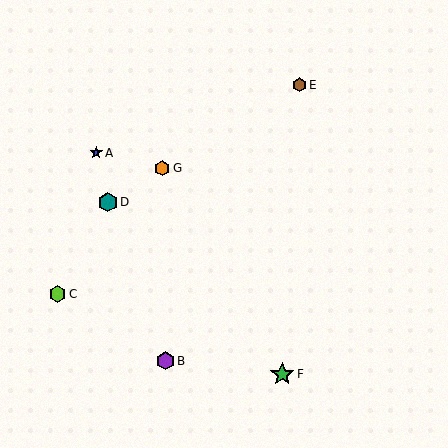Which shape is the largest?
The green star (labeled F) is the largest.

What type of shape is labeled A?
Shape A is a blue star.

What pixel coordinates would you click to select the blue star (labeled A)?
Click at (96, 153) to select the blue star A.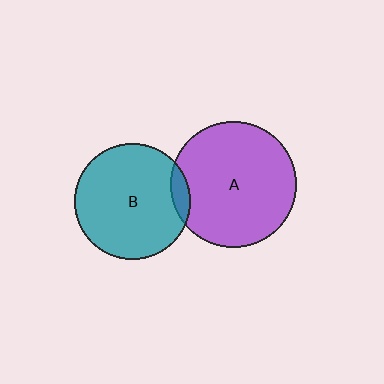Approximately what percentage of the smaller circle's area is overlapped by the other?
Approximately 10%.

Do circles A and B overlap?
Yes.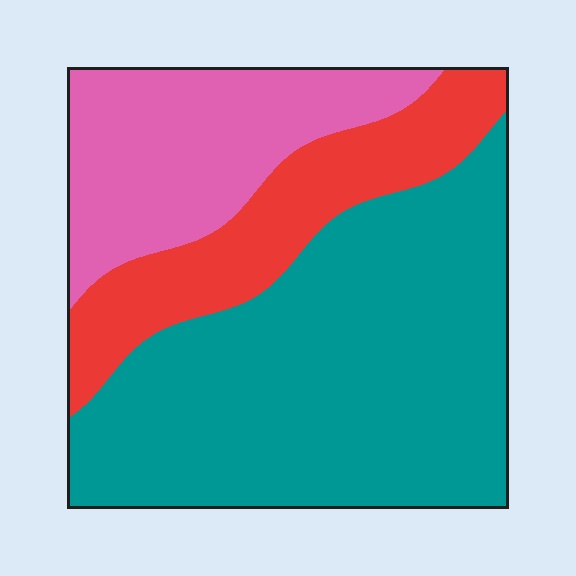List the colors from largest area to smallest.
From largest to smallest: teal, pink, red.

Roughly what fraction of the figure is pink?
Pink covers 24% of the figure.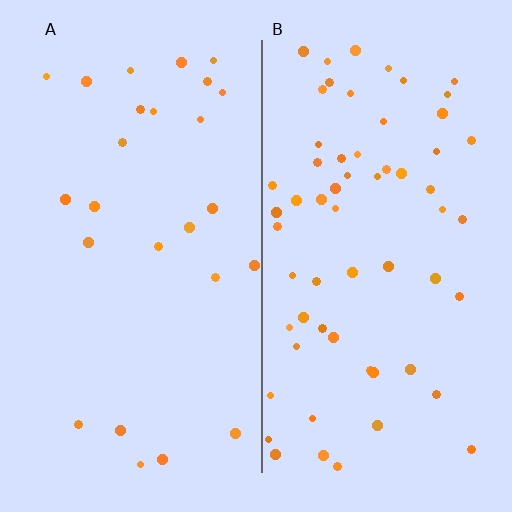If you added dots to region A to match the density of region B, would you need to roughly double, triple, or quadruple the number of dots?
Approximately double.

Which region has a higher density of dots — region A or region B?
B (the right).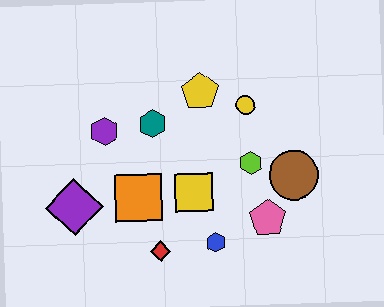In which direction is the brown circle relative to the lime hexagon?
The brown circle is to the right of the lime hexagon.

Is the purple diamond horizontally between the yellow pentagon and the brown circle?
No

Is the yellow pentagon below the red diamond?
No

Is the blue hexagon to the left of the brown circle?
Yes